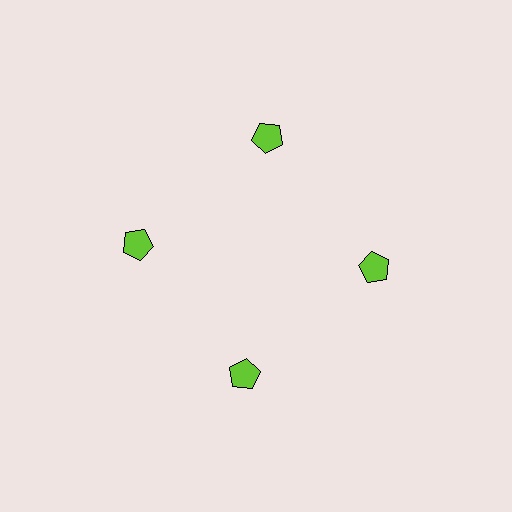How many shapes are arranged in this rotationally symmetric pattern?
There are 4 shapes, arranged in 4 groups of 1.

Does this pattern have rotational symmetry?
Yes, this pattern has 4-fold rotational symmetry. It looks the same after rotating 90 degrees around the center.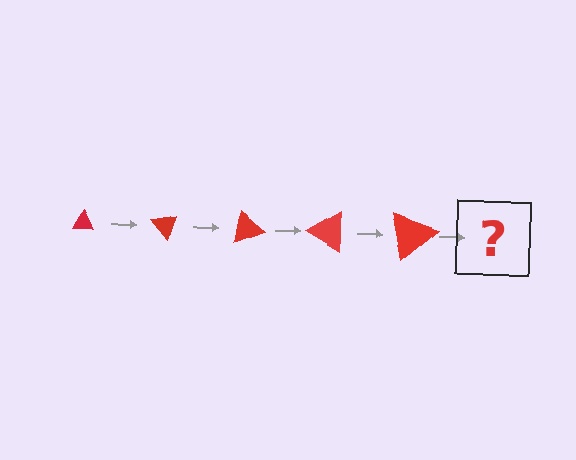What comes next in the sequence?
The next element should be a triangle, larger than the previous one and rotated 250 degrees from the start.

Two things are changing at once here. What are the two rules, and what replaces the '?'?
The two rules are that the triangle grows larger each step and it rotates 50 degrees each step. The '?' should be a triangle, larger than the previous one and rotated 250 degrees from the start.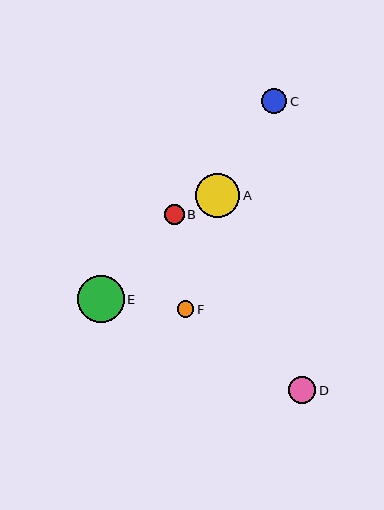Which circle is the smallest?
Circle F is the smallest with a size of approximately 17 pixels.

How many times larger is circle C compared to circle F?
Circle C is approximately 1.5 times the size of circle F.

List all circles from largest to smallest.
From largest to smallest: E, A, D, C, B, F.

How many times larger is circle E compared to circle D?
Circle E is approximately 1.7 times the size of circle D.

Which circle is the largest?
Circle E is the largest with a size of approximately 47 pixels.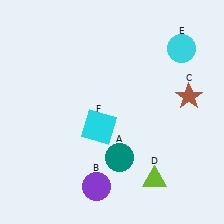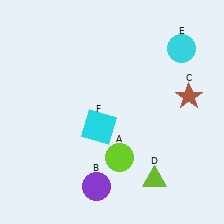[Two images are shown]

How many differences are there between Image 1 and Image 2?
There is 1 difference between the two images.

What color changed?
The circle (A) changed from teal in Image 1 to lime in Image 2.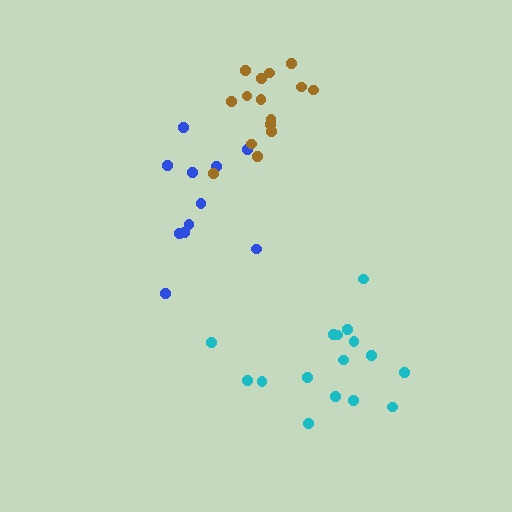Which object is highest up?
The brown cluster is topmost.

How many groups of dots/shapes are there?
There are 3 groups.